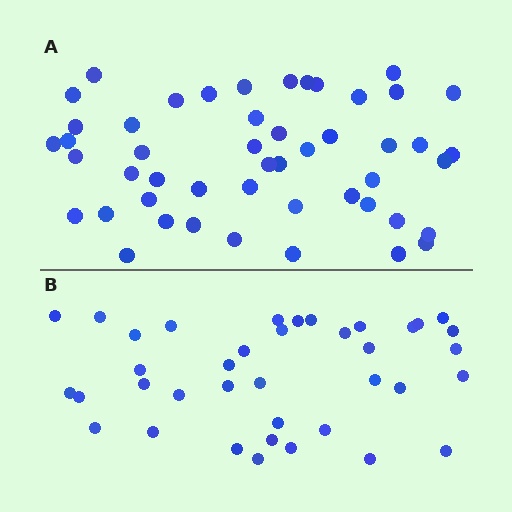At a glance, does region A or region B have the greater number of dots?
Region A (the top region) has more dots.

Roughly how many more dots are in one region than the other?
Region A has roughly 12 or so more dots than region B.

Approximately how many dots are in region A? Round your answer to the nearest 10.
About 50 dots. (The exact count is 49, which rounds to 50.)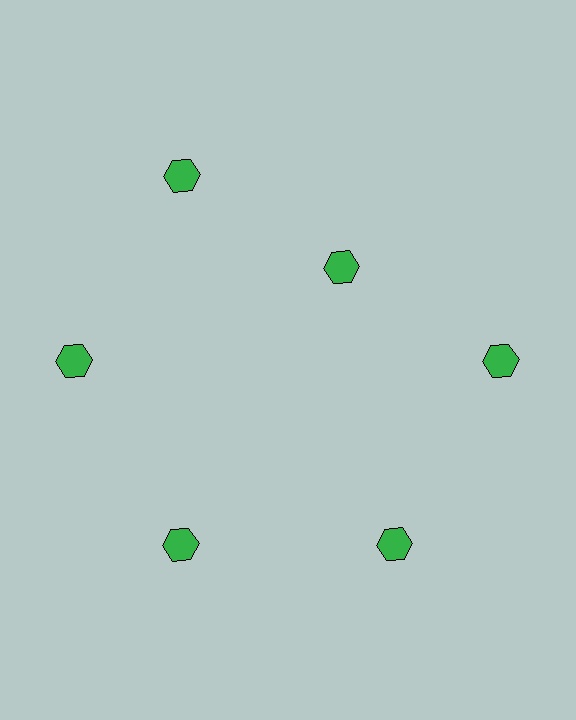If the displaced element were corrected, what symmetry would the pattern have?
It would have 6-fold rotational symmetry — the pattern would map onto itself every 60 degrees.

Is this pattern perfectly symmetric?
No. The 6 green hexagons are arranged in a ring, but one element near the 1 o'clock position is pulled inward toward the center, breaking the 6-fold rotational symmetry.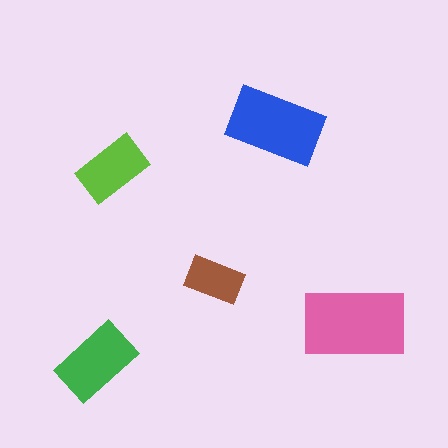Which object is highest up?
The blue rectangle is topmost.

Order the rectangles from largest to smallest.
the pink one, the blue one, the green one, the lime one, the brown one.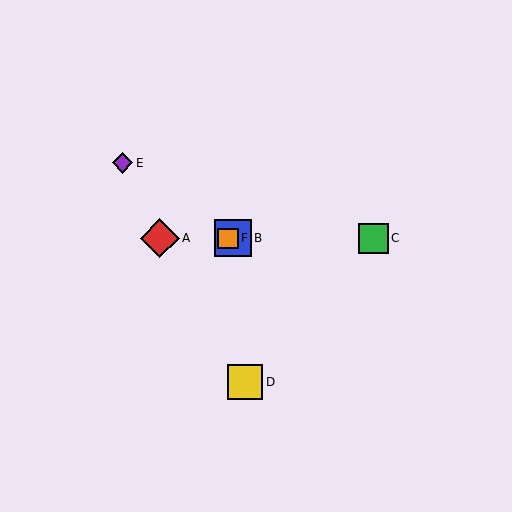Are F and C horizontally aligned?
Yes, both are at y≈238.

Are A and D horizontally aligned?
No, A is at y≈238 and D is at y≈382.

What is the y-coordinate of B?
Object B is at y≈238.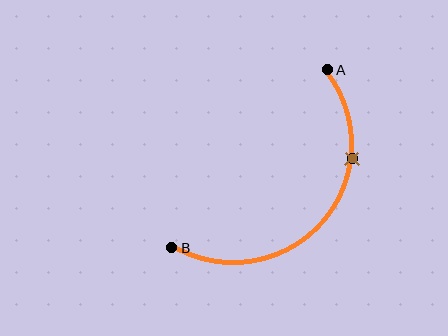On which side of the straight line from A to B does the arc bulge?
The arc bulges below and to the right of the straight line connecting A and B.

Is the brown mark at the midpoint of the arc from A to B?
No. The brown mark lies on the arc but is closer to endpoint A. The arc midpoint would be at the point on the curve equidistant along the arc from both A and B.